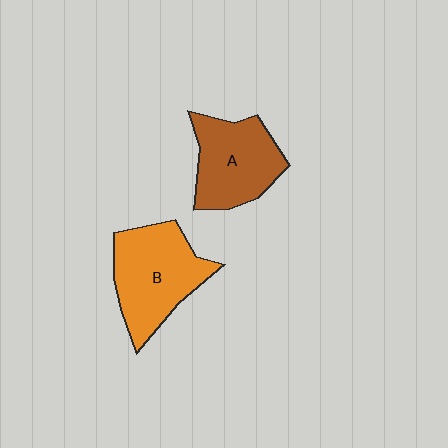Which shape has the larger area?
Shape B (orange).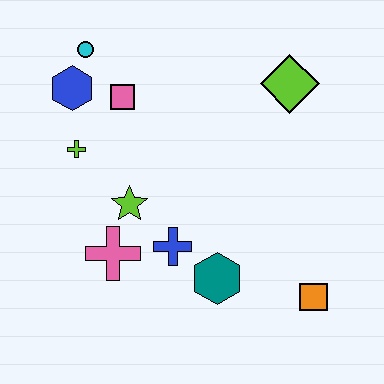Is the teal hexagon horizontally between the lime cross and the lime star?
No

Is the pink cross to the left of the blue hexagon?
No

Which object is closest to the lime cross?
The blue hexagon is closest to the lime cross.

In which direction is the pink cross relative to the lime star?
The pink cross is below the lime star.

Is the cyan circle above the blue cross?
Yes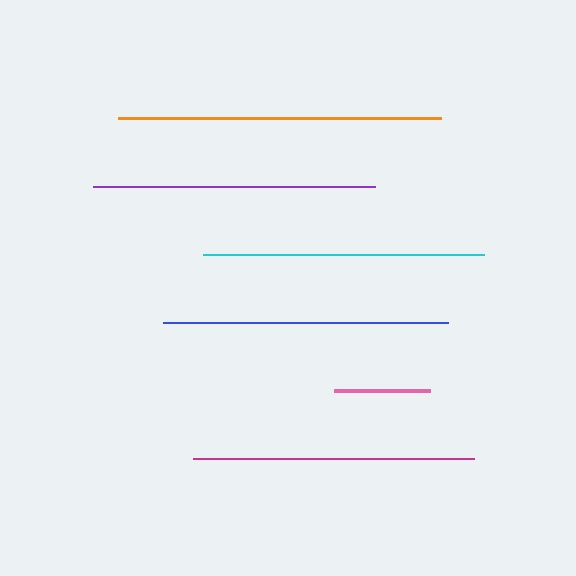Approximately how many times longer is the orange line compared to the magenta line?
The orange line is approximately 1.1 times the length of the magenta line.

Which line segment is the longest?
The orange line is the longest at approximately 323 pixels.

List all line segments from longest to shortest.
From longest to shortest: orange, blue, purple, magenta, cyan, pink.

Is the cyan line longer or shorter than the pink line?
The cyan line is longer than the pink line.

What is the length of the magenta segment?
The magenta segment is approximately 281 pixels long.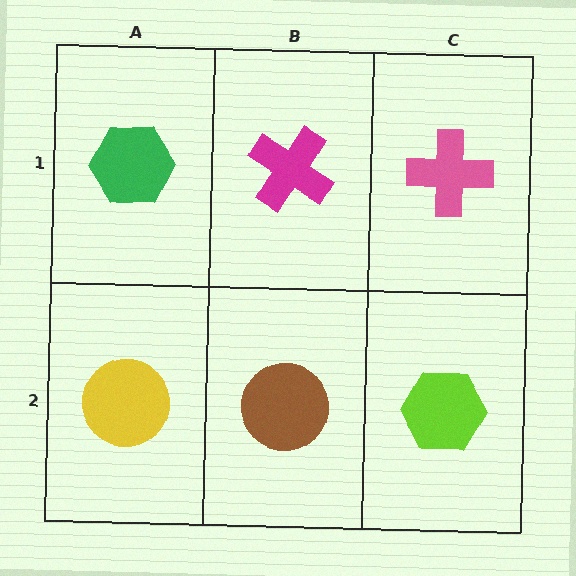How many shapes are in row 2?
3 shapes.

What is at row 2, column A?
A yellow circle.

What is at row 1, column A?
A green hexagon.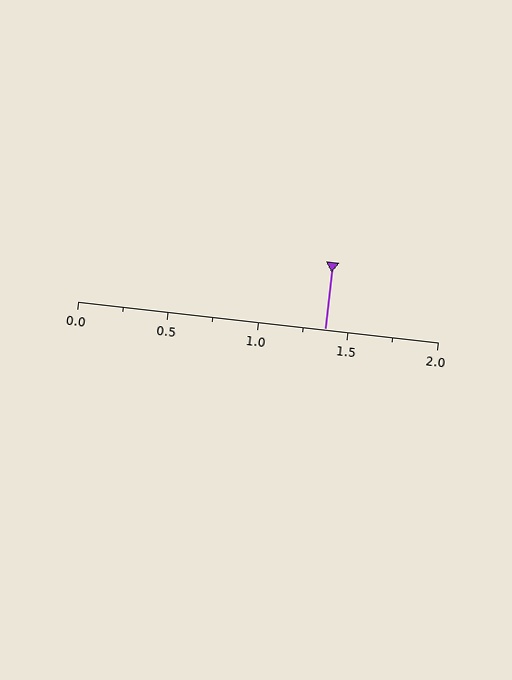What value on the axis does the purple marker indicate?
The marker indicates approximately 1.38.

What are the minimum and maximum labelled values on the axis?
The axis runs from 0.0 to 2.0.